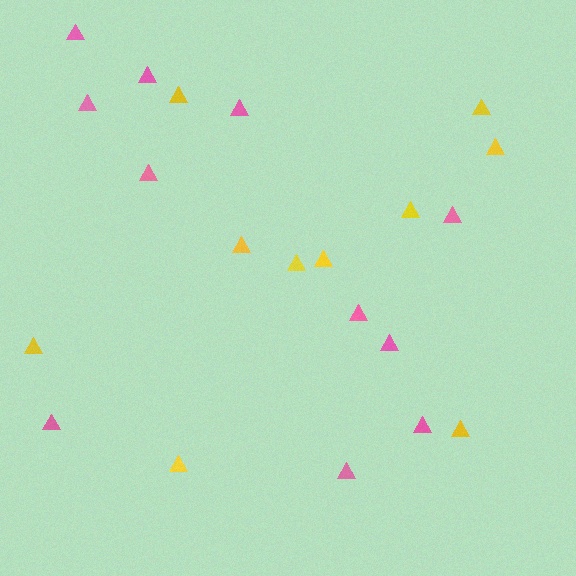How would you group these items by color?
There are 2 groups: one group of yellow triangles (10) and one group of pink triangles (11).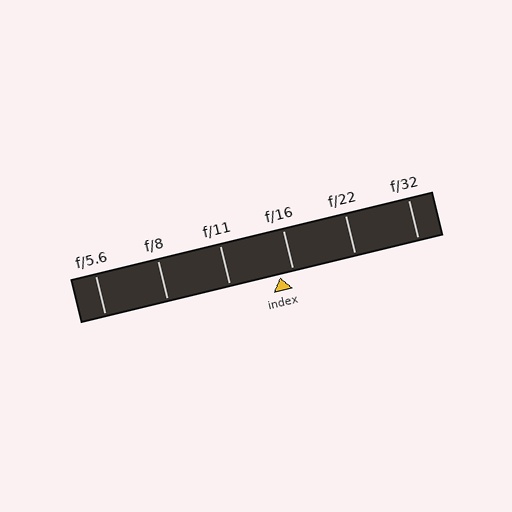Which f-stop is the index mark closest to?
The index mark is closest to f/16.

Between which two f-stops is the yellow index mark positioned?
The index mark is between f/11 and f/16.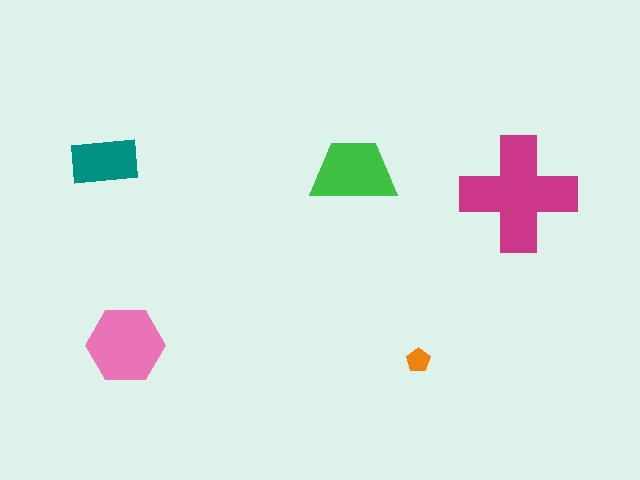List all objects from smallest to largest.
The orange pentagon, the teal rectangle, the green trapezoid, the pink hexagon, the magenta cross.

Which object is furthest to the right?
The magenta cross is rightmost.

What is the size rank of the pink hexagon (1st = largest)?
2nd.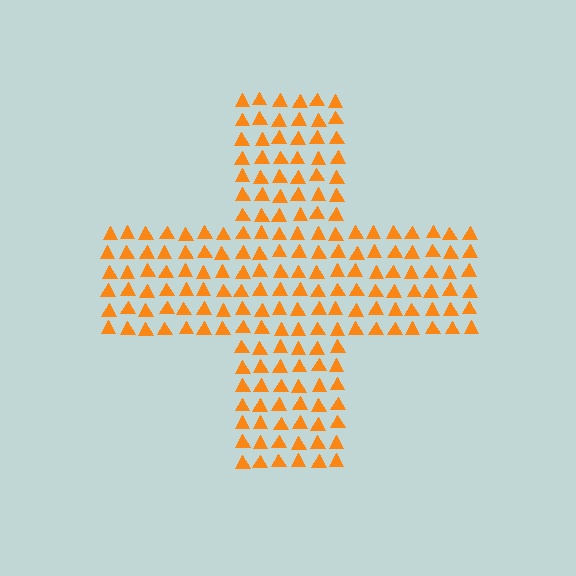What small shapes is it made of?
It is made of small triangles.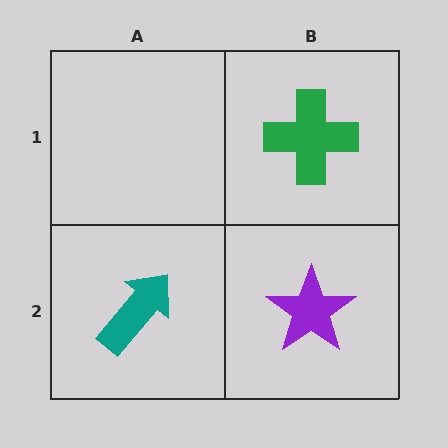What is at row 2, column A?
A teal arrow.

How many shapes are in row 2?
2 shapes.